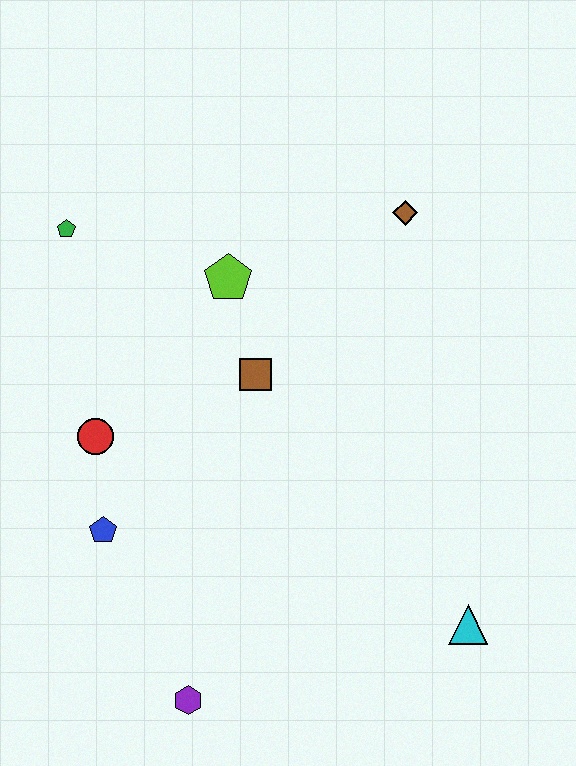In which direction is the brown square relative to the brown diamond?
The brown square is below the brown diamond.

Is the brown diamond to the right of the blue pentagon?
Yes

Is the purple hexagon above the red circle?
No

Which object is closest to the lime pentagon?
The brown square is closest to the lime pentagon.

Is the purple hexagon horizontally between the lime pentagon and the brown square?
No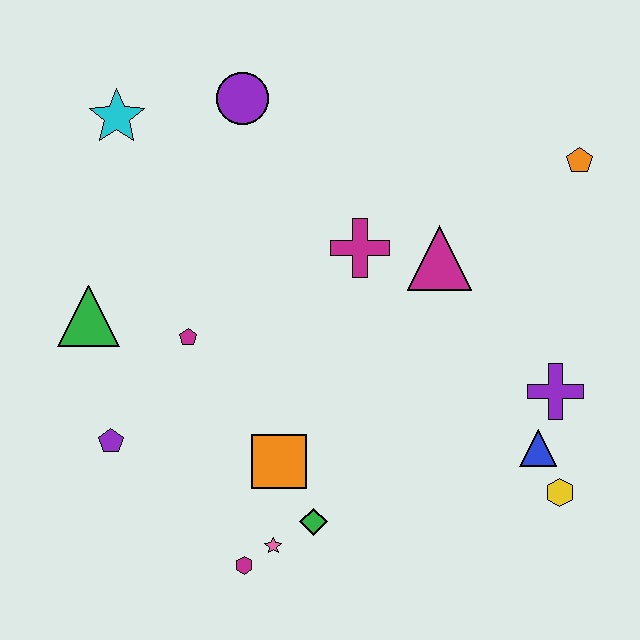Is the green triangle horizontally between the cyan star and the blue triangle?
No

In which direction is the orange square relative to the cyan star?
The orange square is below the cyan star.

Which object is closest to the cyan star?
The purple circle is closest to the cyan star.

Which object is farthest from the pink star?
The orange pentagon is farthest from the pink star.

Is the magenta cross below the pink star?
No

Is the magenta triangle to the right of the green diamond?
Yes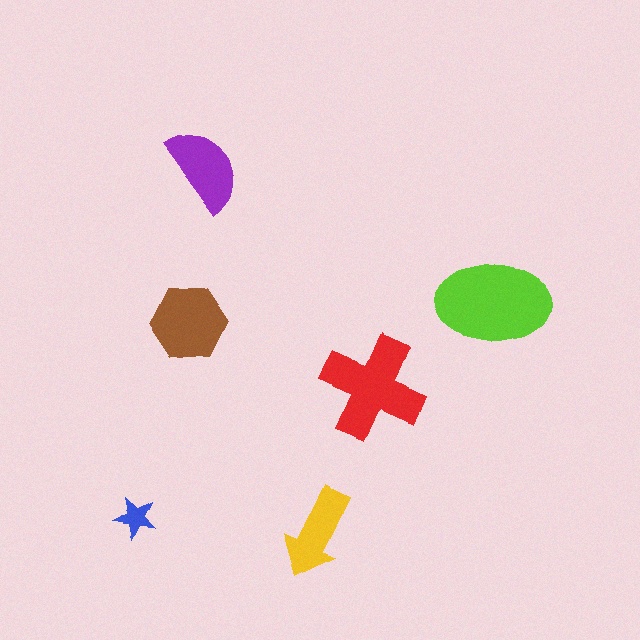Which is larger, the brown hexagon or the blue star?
The brown hexagon.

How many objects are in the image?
There are 6 objects in the image.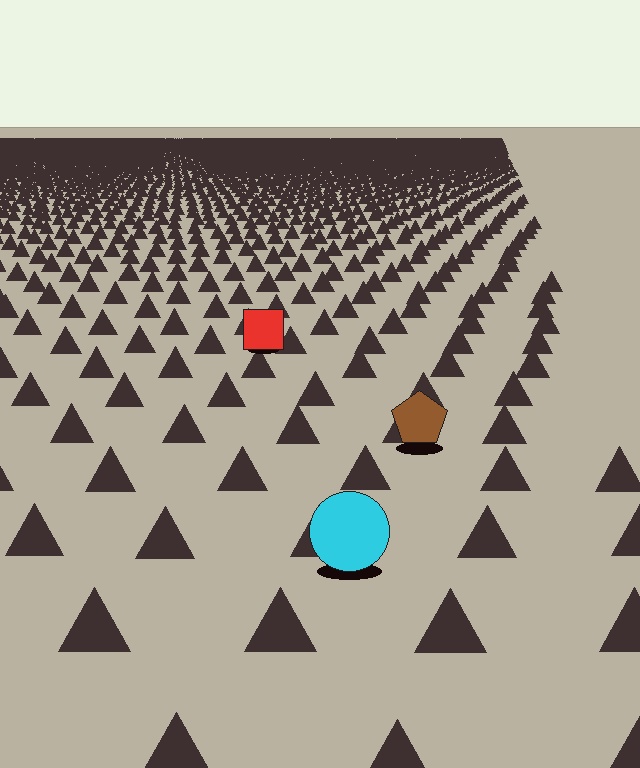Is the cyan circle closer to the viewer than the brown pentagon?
Yes. The cyan circle is closer — you can tell from the texture gradient: the ground texture is coarser near it.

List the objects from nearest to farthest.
From nearest to farthest: the cyan circle, the brown pentagon, the red square.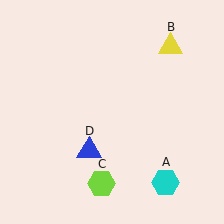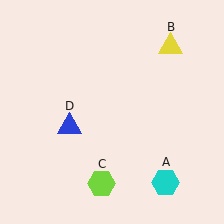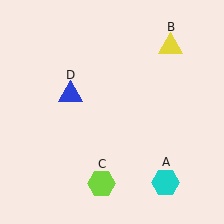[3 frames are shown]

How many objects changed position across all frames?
1 object changed position: blue triangle (object D).